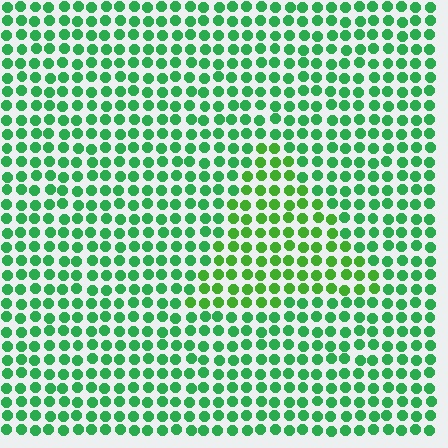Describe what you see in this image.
The image is filled with small green elements in a uniform arrangement. A triangle-shaped region is visible where the elements are tinted to a slightly different hue, forming a subtle color boundary.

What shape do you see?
I see a triangle.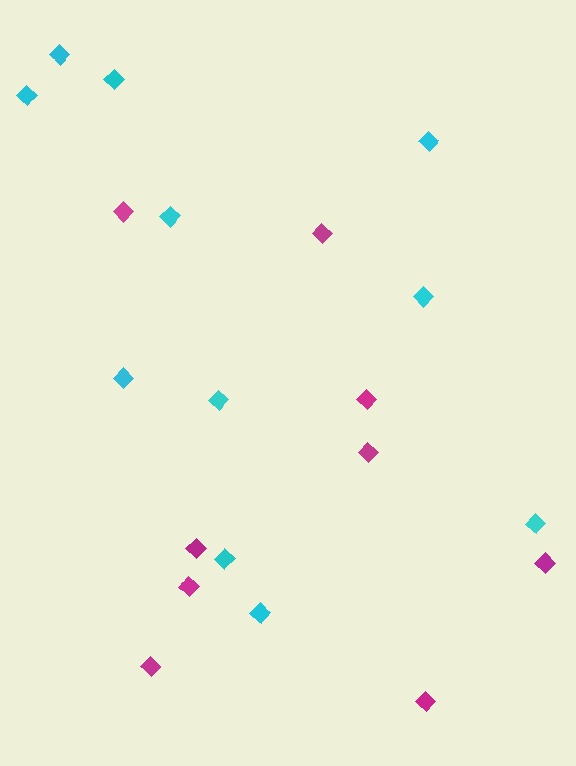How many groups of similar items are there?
There are 2 groups: one group of magenta diamonds (9) and one group of cyan diamonds (11).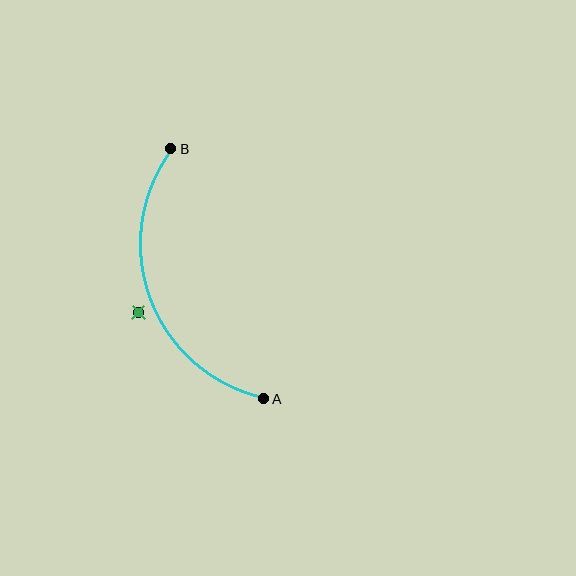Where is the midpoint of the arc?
The arc midpoint is the point on the curve farthest from the straight line joining A and B. It sits to the left of that line.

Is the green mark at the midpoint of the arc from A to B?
No — the green mark does not lie on the arc at all. It sits slightly outside the curve.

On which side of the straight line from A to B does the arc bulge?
The arc bulges to the left of the straight line connecting A and B.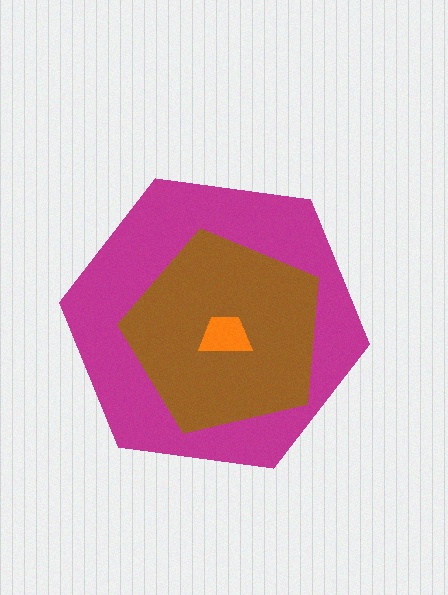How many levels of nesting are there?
3.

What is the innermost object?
The orange trapezoid.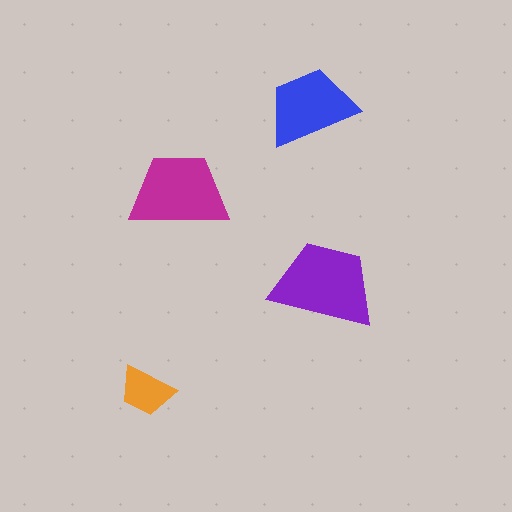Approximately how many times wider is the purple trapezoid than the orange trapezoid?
About 2 times wider.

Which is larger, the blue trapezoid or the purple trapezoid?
The purple one.